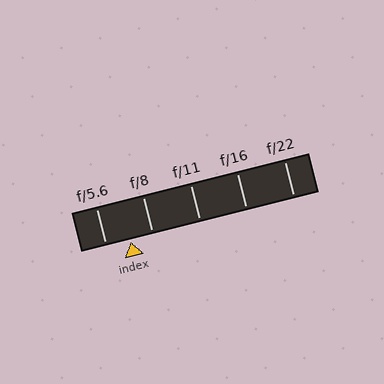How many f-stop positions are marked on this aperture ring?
There are 5 f-stop positions marked.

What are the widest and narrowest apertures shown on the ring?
The widest aperture shown is f/5.6 and the narrowest is f/22.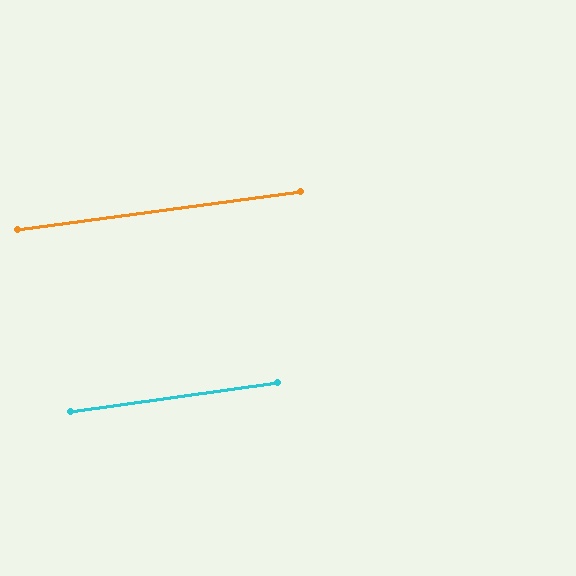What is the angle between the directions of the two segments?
Approximately 0 degrees.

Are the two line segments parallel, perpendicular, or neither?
Parallel — their directions differ by only 0.1°.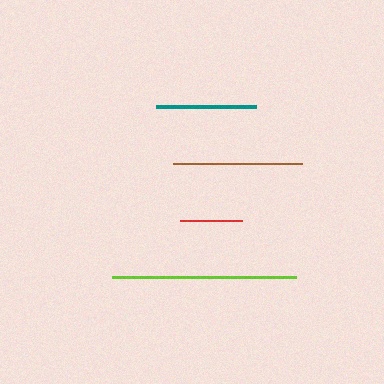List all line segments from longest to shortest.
From longest to shortest: lime, brown, teal, red.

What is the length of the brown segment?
The brown segment is approximately 129 pixels long.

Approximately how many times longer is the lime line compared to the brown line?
The lime line is approximately 1.4 times the length of the brown line.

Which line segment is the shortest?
The red line is the shortest at approximately 62 pixels.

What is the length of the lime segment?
The lime segment is approximately 184 pixels long.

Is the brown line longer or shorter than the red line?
The brown line is longer than the red line.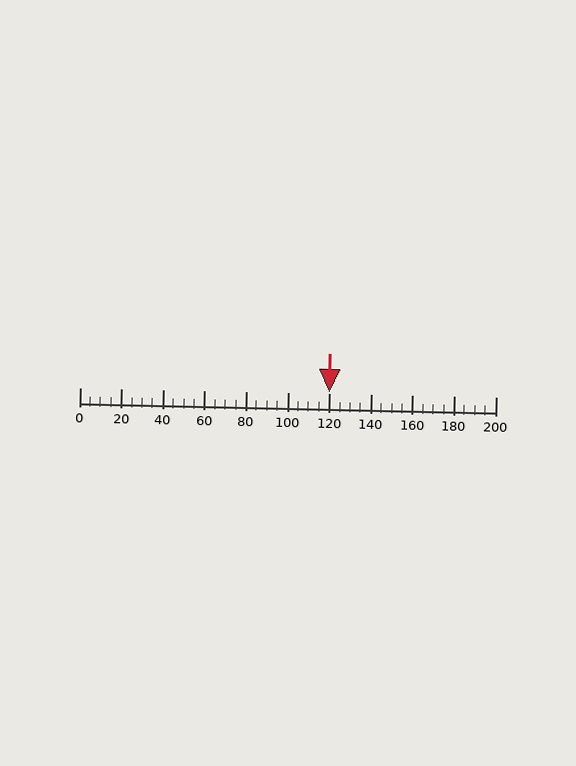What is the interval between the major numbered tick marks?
The major tick marks are spaced 20 units apart.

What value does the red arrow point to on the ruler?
The red arrow points to approximately 120.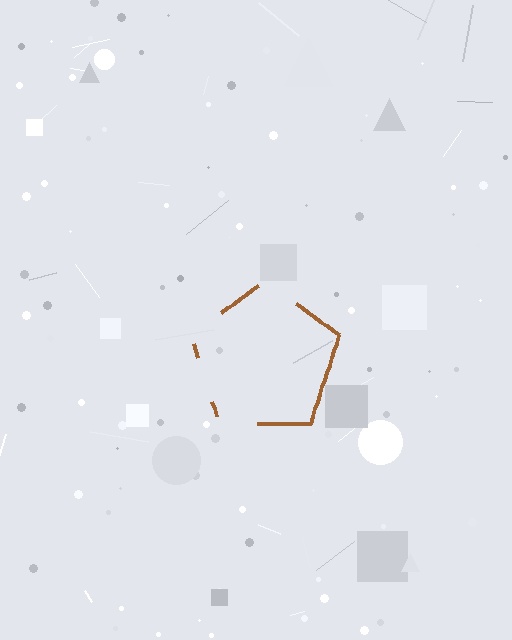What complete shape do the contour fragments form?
The contour fragments form a pentagon.